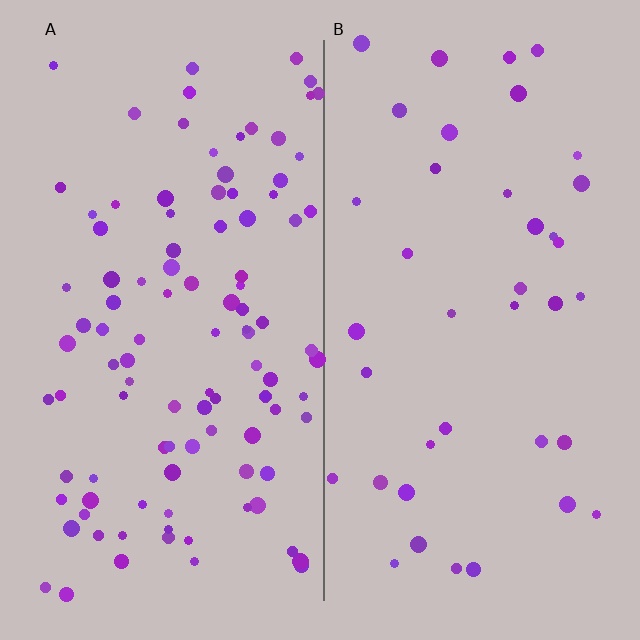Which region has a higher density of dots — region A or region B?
A (the left).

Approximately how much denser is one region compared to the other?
Approximately 2.7× — region A over region B.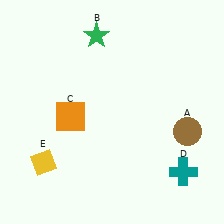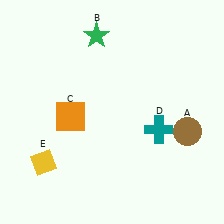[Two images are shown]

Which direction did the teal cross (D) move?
The teal cross (D) moved up.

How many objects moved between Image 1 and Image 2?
1 object moved between the two images.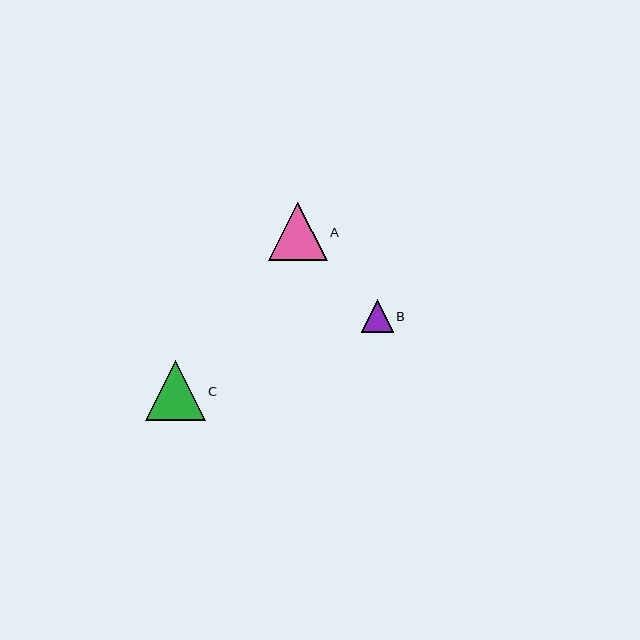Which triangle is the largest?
Triangle C is the largest with a size of approximately 60 pixels.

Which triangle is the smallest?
Triangle B is the smallest with a size of approximately 32 pixels.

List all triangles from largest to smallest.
From largest to smallest: C, A, B.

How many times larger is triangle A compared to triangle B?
Triangle A is approximately 1.8 times the size of triangle B.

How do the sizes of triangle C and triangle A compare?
Triangle C and triangle A are approximately the same size.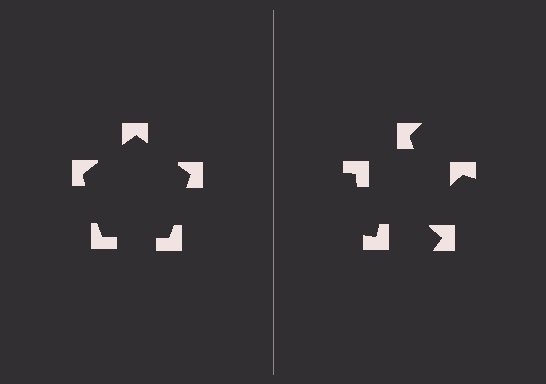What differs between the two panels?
The notched squares are positioned identically on both sides; only the wedge orientations differ. On the left they align to a pentagon; on the right they are misaligned.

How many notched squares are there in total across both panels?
10 — 5 on each side.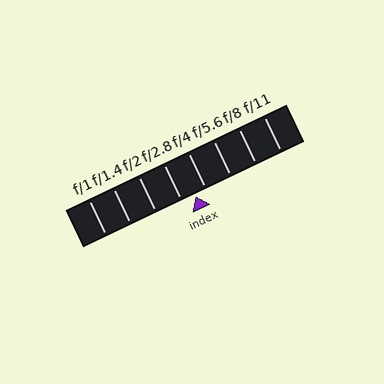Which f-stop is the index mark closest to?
The index mark is closest to f/4.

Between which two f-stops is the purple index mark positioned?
The index mark is between f/2.8 and f/4.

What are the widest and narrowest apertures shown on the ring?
The widest aperture shown is f/1 and the narrowest is f/11.